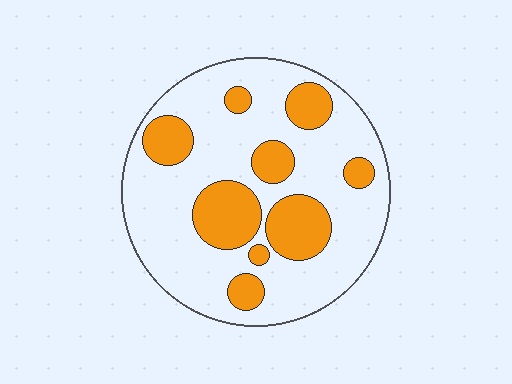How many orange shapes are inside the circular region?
9.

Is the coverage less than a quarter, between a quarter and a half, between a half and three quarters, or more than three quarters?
Between a quarter and a half.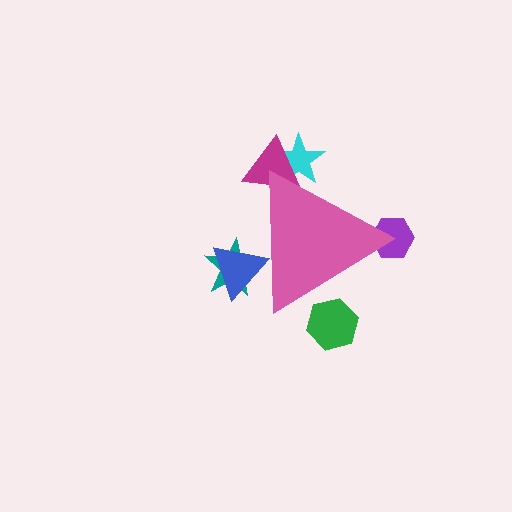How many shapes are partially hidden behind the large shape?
6 shapes are partially hidden.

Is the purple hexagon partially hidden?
Yes, the purple hexagon is partially hidden behind the pink triangle.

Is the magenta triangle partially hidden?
Yes, the magenta triangle is partially hidden behind the pink triangle.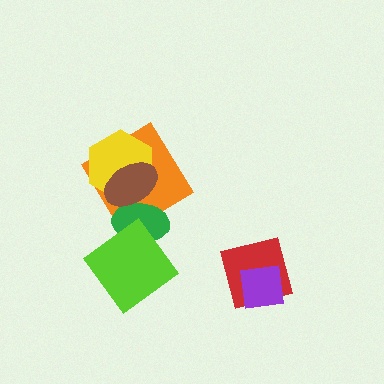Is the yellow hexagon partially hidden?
Yes, it is partially covered by another shape.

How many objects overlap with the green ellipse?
3 objects overlap with the green ellipse.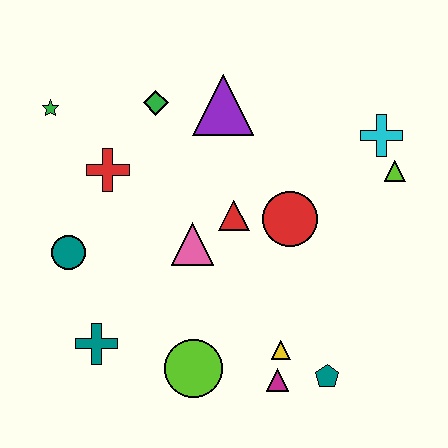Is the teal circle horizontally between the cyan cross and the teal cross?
No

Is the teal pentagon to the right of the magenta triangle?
Yes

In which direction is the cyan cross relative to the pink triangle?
The cyan cross is to the right of the pink triangle.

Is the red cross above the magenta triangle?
Yes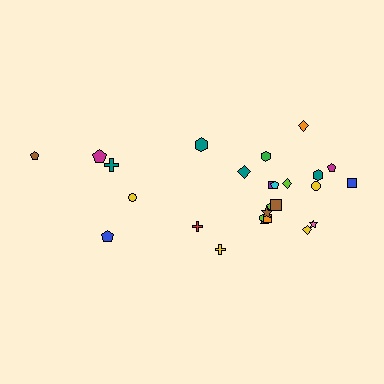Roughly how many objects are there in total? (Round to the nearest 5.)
Roughly 25 objects in total.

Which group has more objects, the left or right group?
The right group.